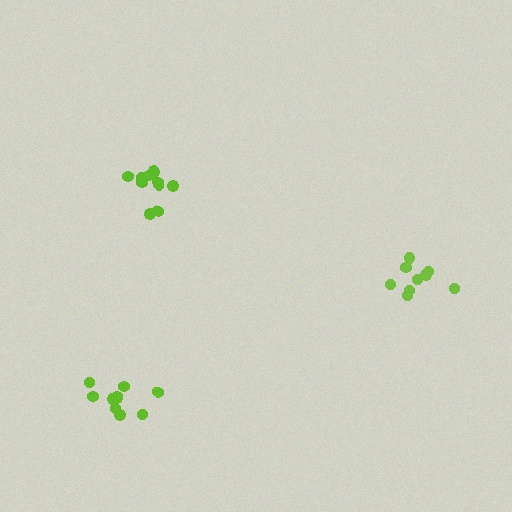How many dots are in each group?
Group 1: 9 dots, Group 2: 10 dots, Group 3: 10 dots (29 total).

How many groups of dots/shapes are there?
There are 3 groups.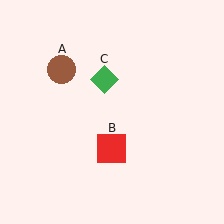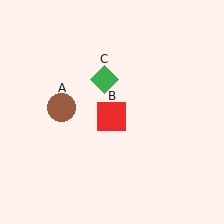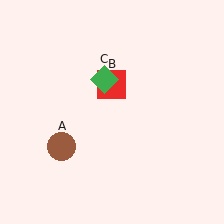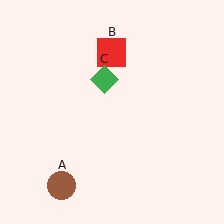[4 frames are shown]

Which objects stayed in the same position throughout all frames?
Green diamond (object C) remained stationary.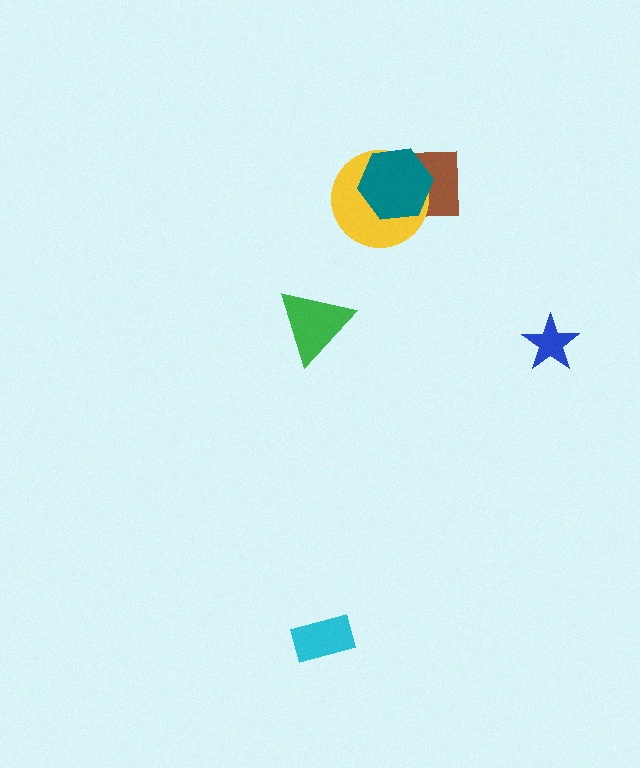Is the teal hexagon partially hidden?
No, no other shape covers it.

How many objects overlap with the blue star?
0 objects overlap with the blue star.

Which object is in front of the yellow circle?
The teal hexagon is in front of the yellow circle.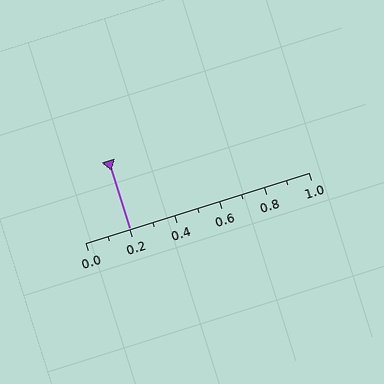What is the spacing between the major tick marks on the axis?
The major ticks are spaced 0.2 apart.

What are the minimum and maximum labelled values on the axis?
The axis runs from 0.0 to 1.0.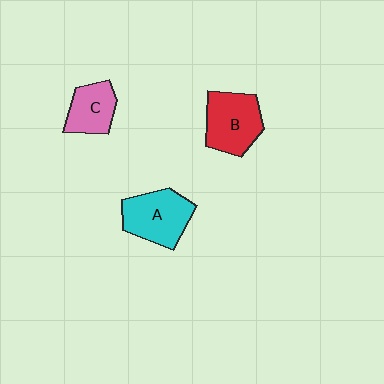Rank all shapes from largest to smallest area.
From largest to smallest: B (red), A (cyan), C (pink).